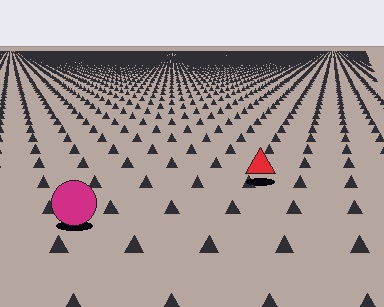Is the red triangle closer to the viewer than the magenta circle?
No. The magenta circle is closer — you can tell from the texture gradient: the ground texture is coarser near it.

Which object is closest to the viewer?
The magenta circle is closest. The texture marks near it are larger and more spread out.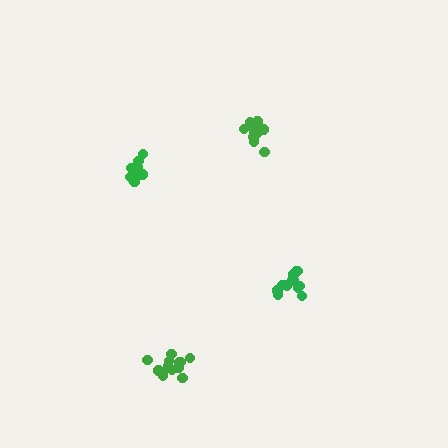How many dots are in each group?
Group 1: 13 dots, Group 2: 13 dots, Group 3: 9 dots, Group 4: 11 dots (46 total).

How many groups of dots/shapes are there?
There are 4 groups.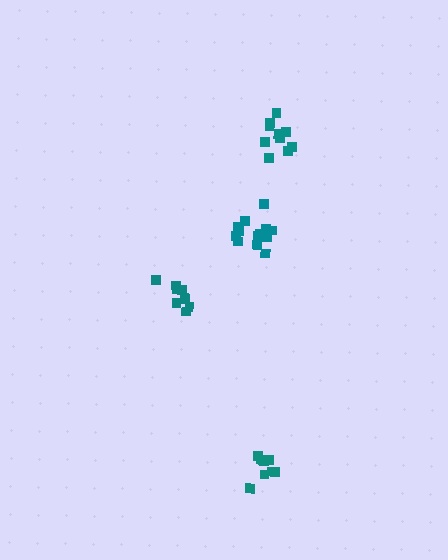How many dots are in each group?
Group 1: 9 dots, Group 2: 9 dots, Group 3: 14 dots, Group 4: 10 dots (42 total).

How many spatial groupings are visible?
There are 4 spatial groupings.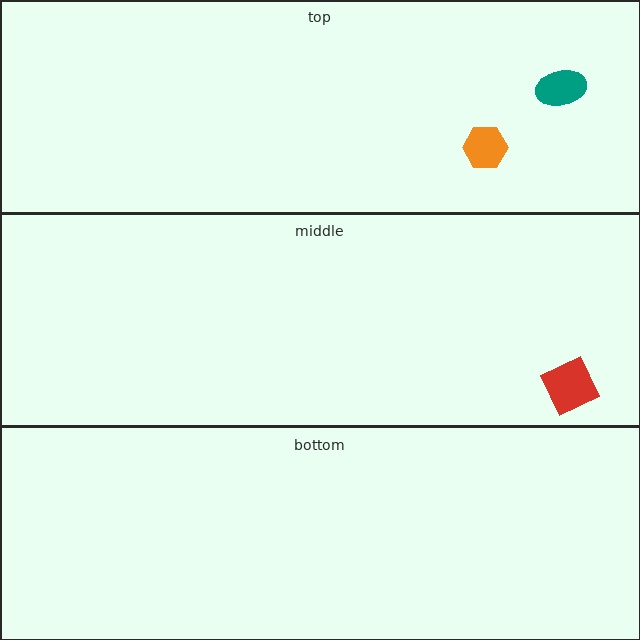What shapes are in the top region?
The orange hexagon, the teal ellipse.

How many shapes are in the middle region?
1.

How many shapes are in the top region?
2.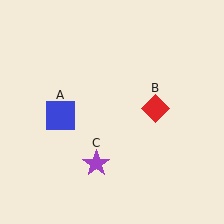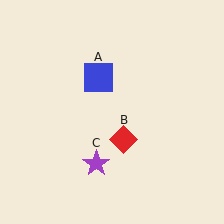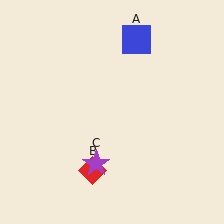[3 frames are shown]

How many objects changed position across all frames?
2 objects changed position: blue square (object A), red diamond (object B).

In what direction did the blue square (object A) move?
The blue square (object A) moved up and to the right.